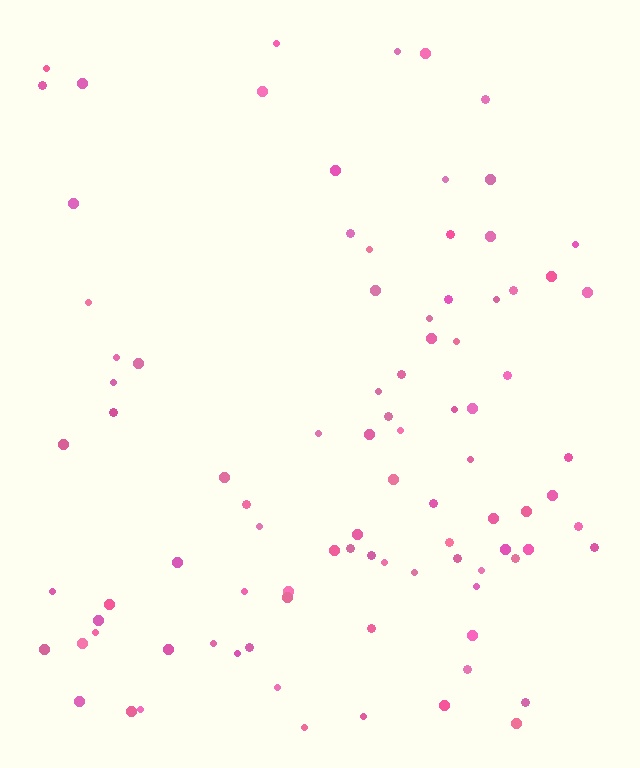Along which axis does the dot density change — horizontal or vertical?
Vertical.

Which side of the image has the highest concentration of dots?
The bottom.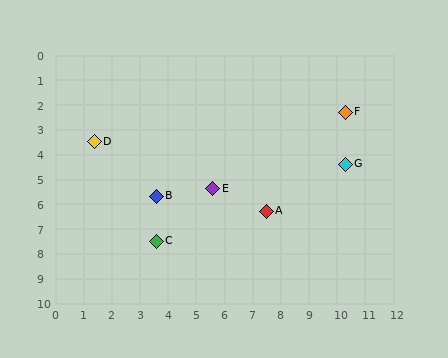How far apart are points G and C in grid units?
Points G and C are about 7.4 grid units apart.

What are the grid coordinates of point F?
Point F is at approximately (10.3, 2.3).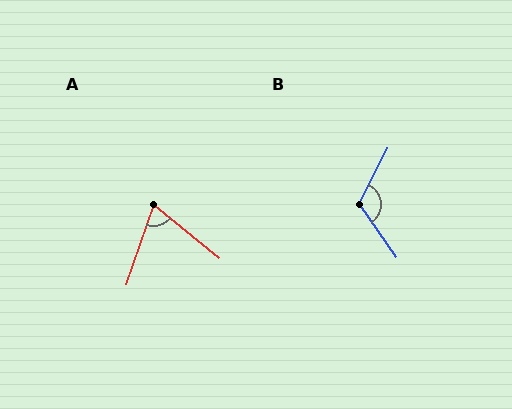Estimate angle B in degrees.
Approximately 118 degrees.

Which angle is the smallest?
A, at approximately 70 degrees.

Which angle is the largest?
B, at approximately 118 degrees.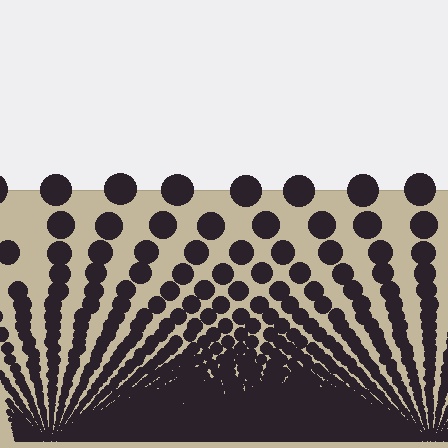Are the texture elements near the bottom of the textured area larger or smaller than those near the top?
Smaller. The gradient is inverted — elements near the bottom are smaller and denser.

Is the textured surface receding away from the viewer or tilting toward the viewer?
The surface appears to tilt toward the viewer. Texture elements get larger and sparser toward the top.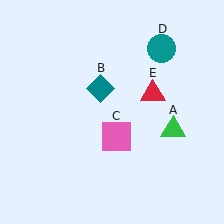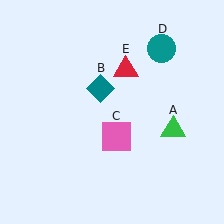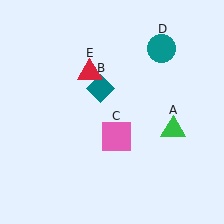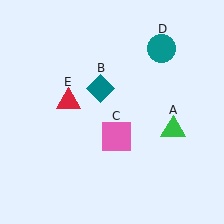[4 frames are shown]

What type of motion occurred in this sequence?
The red triangle (object E) rotated counterclockwise around the center of the scene.